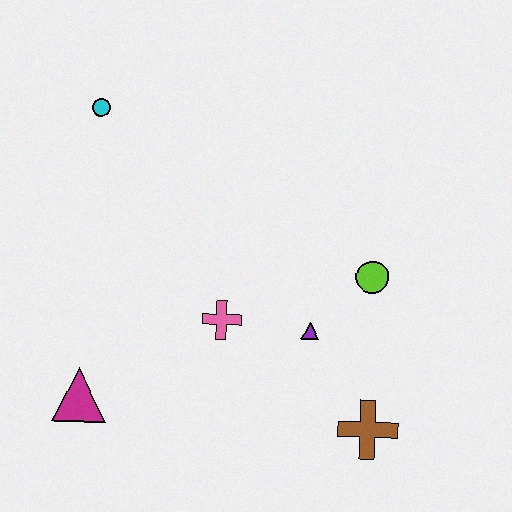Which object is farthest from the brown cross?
The cyan circle is farthest from the brown cross.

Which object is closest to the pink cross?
The purple triangle is closest to the pink cross.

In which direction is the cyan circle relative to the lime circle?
The cyan circle is to the left of the lime circle.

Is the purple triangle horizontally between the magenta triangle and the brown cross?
Yes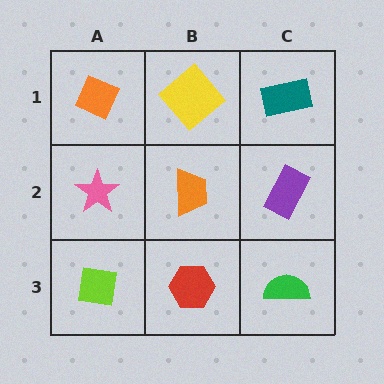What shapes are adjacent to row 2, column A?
An orange diamond (row 1, column A), a lime square (row 3, column A), an orange trapezoid (row 2, column B).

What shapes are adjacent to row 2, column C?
A teal rectangle (row 1, column C), a green semicircle (row 3, column C), an orange trapezoid (row 2, column B).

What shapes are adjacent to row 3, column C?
A purple rectangle (row 2, column C), a red hexagon (row 3, column B).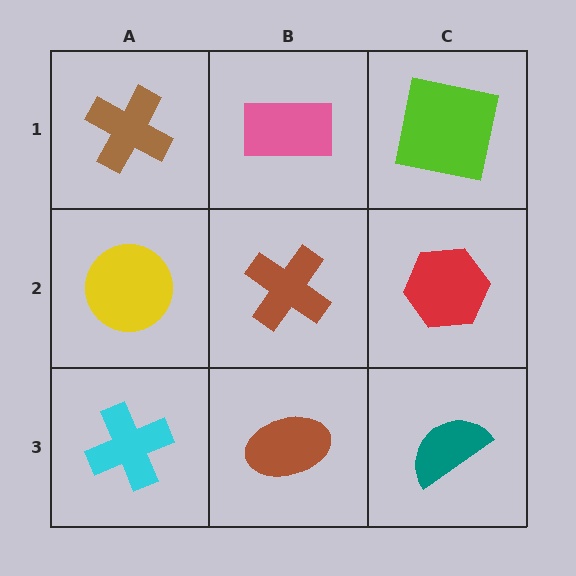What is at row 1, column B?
A pink rectangle.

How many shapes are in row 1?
3 shapes.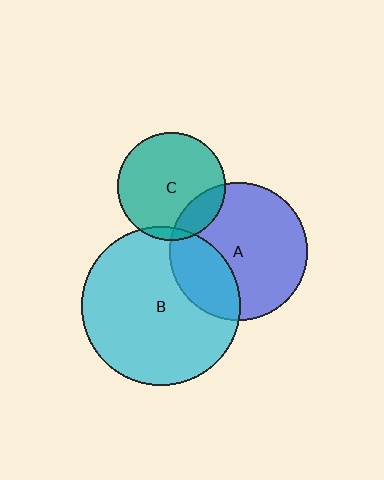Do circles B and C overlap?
Yes.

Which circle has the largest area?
Circle B (cyan).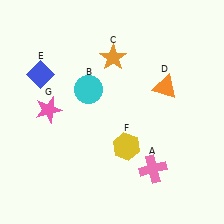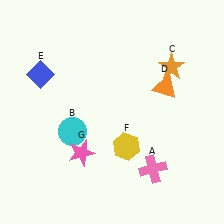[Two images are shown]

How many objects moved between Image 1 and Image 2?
3 objects moved between the two images.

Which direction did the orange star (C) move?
The orange star (C) moved right.